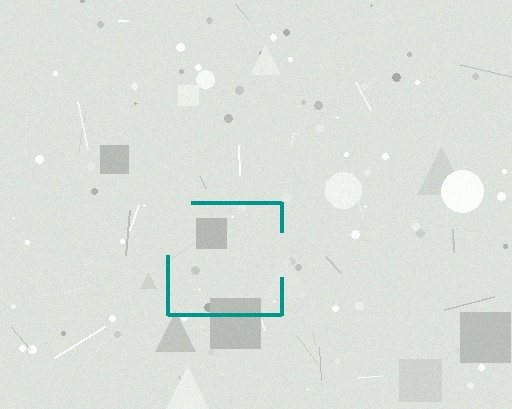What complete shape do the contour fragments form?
The contour fragments form a square.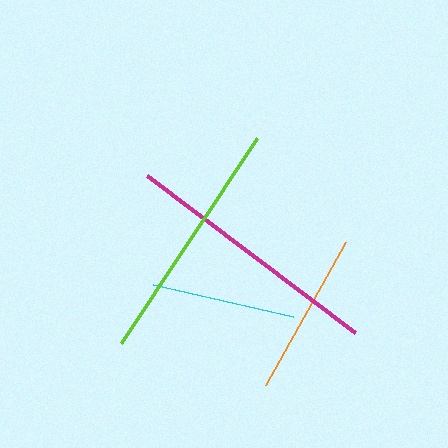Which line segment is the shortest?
The cyan line is the shortest at approximately 144 pixels.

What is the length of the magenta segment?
The magenta segment is approximately 260 pixels long.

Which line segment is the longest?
The magenta line is the longest at approximately 260 pixels.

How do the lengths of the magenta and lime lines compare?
The magenta and lime lines are approximately the same length.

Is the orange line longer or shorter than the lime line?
The lime line is longer than the orange line.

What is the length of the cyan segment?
The cyan segment is approximately 144 pixels long.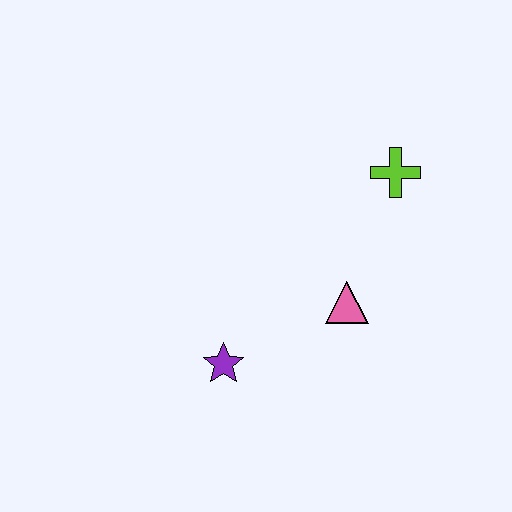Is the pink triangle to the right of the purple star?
Yes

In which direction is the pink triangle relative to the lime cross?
The pink triangle is below the lime cross.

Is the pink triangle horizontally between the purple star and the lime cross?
Yes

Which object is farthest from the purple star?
The lime cross is farthest from the purple star.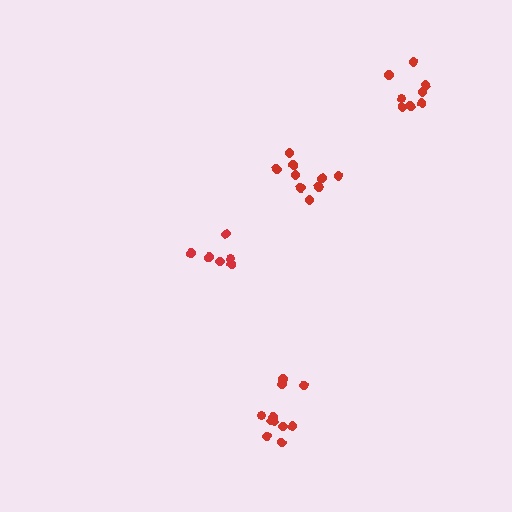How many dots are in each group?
Group 1: 6 dots, Group 2: 9 dots, Group 3: 8 dots, Group 4: 11 dots (34 total).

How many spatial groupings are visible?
There are 4 spatial groupings.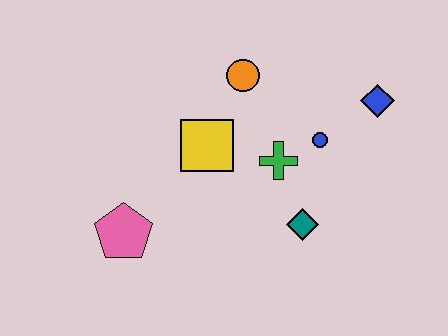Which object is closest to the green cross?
The blue circle is closest to the green cross.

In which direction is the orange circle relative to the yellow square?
The orange circle is above the yellow square.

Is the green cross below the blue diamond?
Yes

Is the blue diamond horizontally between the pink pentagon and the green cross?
No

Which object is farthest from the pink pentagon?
The blue diamond is farthest from the pink pentagon.